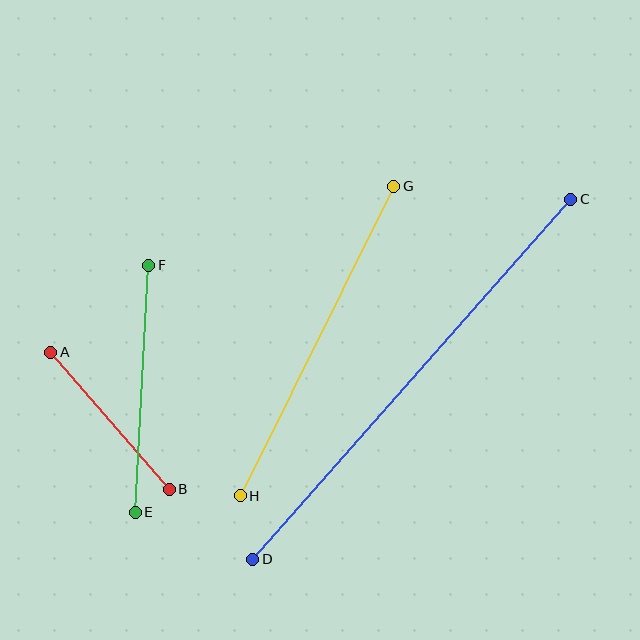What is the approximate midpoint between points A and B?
The midpoint is at approximately (110, 421) pixels.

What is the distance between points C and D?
The distance is approximately 481 pixels.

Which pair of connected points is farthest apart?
Points C and D are farthest apart.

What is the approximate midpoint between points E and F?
The midpoint is at approximately (142, 389) pixels.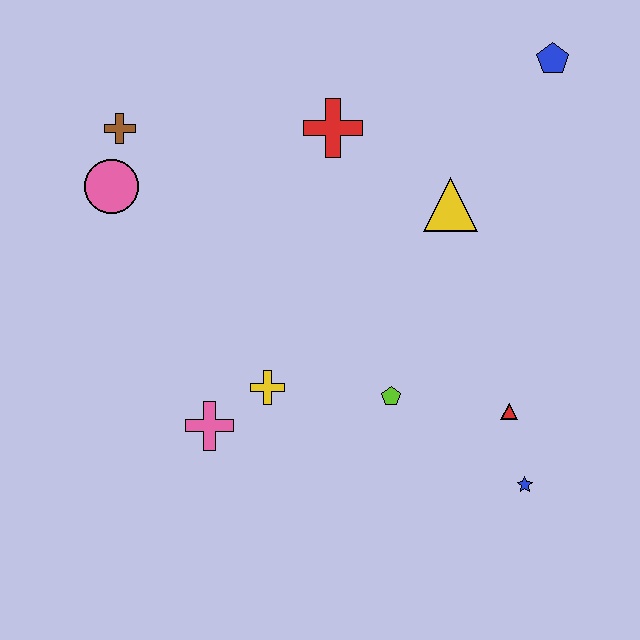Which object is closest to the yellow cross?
The pink cross is closest to the yellow cross.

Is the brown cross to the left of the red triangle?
Yes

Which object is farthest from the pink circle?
The blue star is farthest from the pink circle.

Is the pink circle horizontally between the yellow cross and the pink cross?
No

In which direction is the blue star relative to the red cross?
The blue star is below the red cross.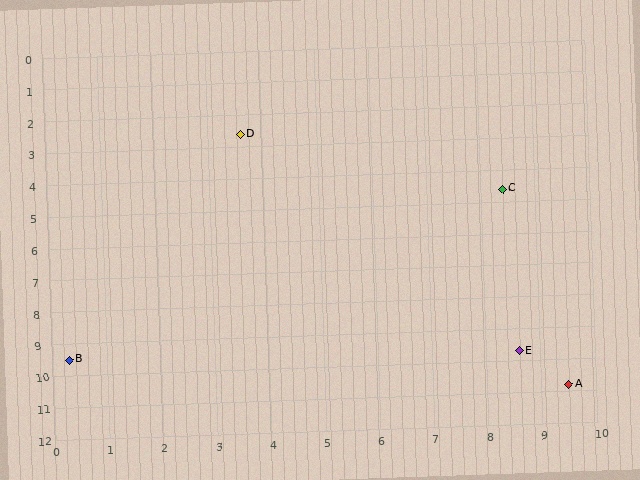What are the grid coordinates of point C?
Point C is at approximately (8.4, 4.6).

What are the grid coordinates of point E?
Point E is at approximately (8.6, 9.7).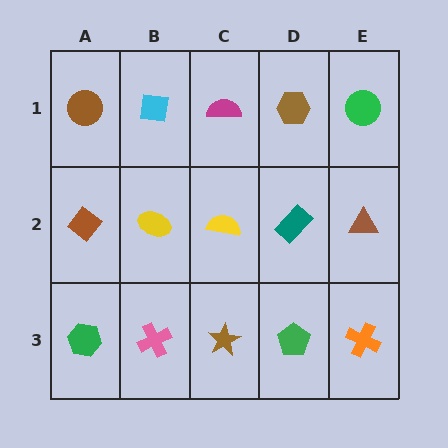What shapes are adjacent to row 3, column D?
A teal rectangle (row 2, column D), a brown star (row 3, column C), an orange cross (row 3, column E).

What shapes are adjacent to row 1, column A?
A brown diamond (row 2, column A), a cyan square (row 1, column B).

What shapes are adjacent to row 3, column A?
A brown diamond (row 2, column A), a pink cross (row 3, column B).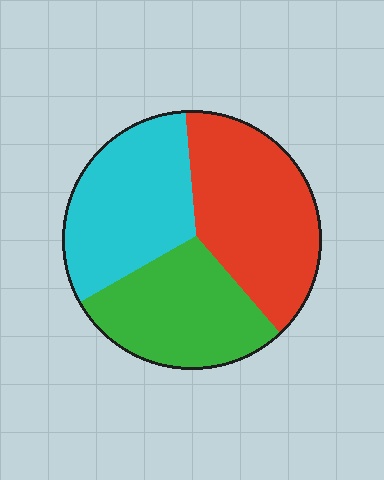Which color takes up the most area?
Red, at roughly 35%.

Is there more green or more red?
Red.